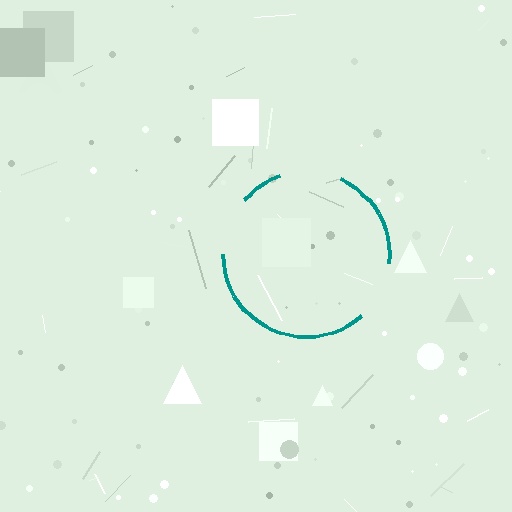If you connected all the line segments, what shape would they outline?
They would outline a circle.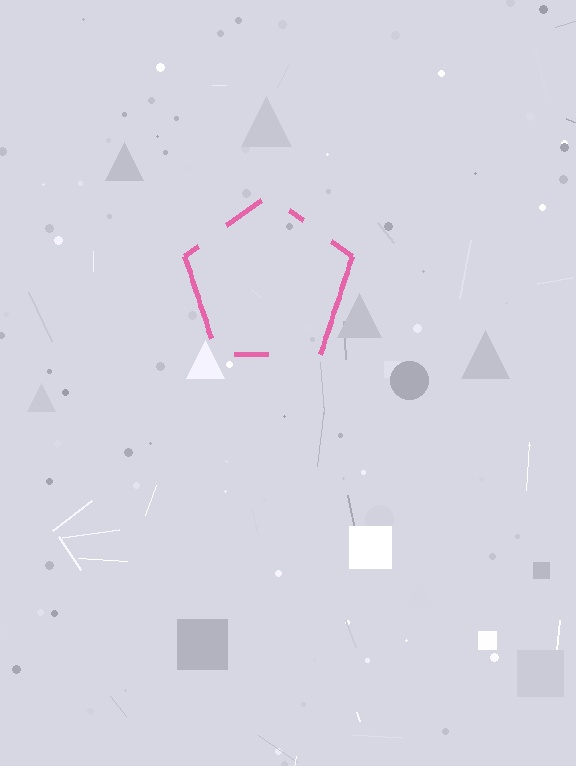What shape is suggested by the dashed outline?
The dashed outline suggests a pentagon.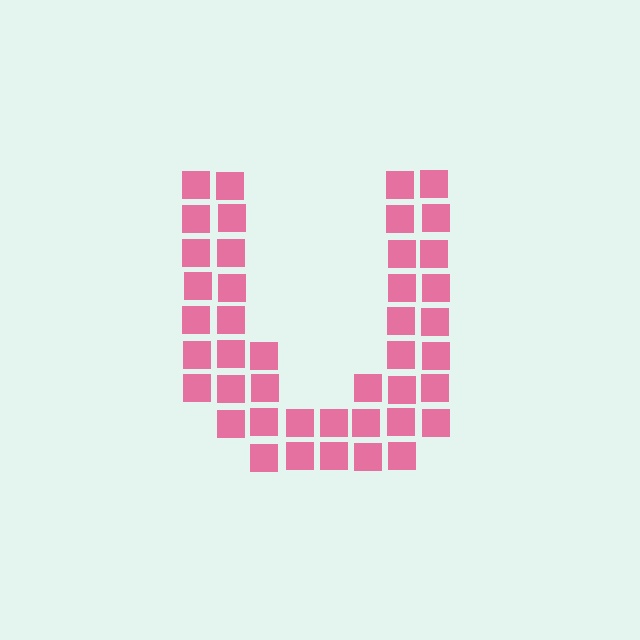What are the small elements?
The small elements are squares.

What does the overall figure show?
The overall figure shows the letter U.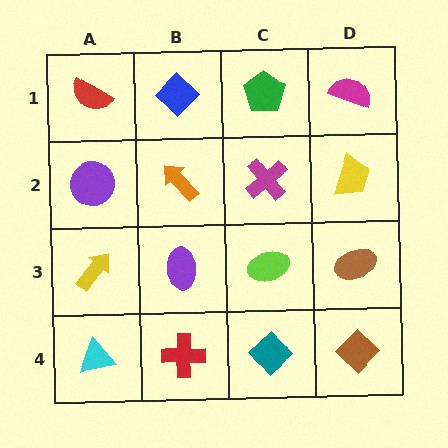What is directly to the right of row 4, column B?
A teal diamond.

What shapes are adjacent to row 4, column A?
A yellow arrow (row 3, column A), a red cross (row 4, column B).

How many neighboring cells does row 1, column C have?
3.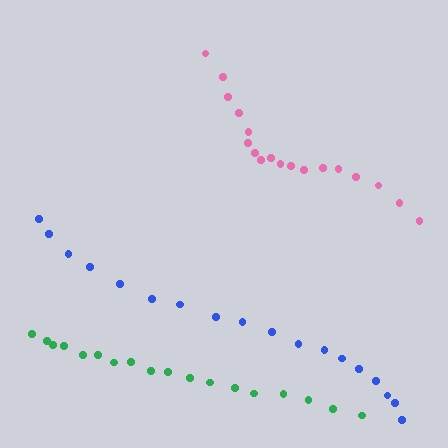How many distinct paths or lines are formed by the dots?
There are 3 distinct paths.